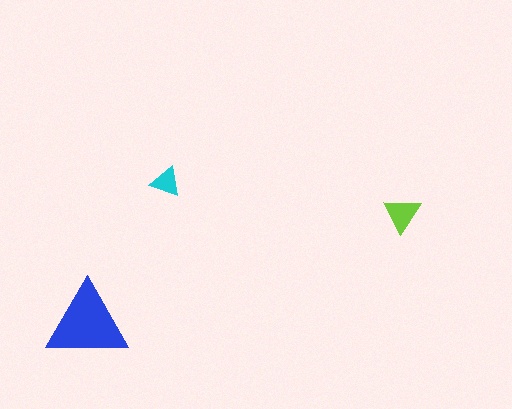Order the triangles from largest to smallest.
the blue one, the lime one, the cyan one.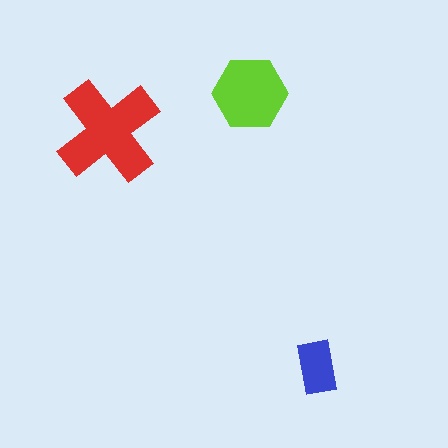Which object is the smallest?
The blue rectangle.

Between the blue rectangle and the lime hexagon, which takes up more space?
The lime hexagon.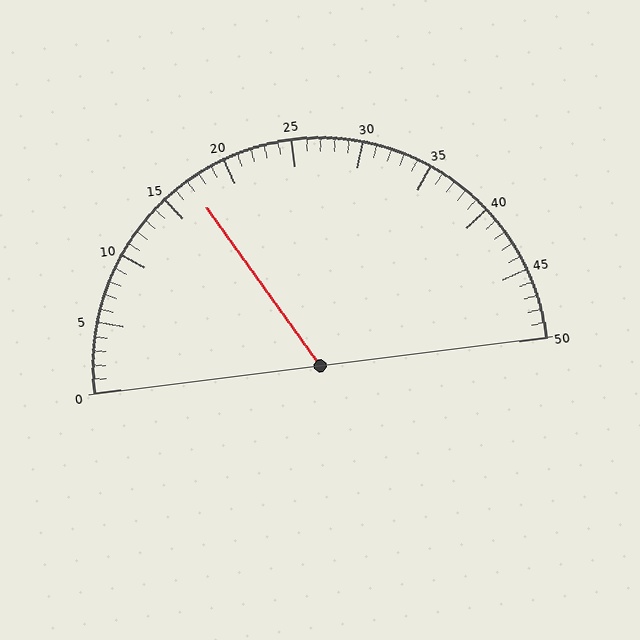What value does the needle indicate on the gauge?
The needle indicates approximately 17.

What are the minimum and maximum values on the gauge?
The gauge ranges from 0 to 50.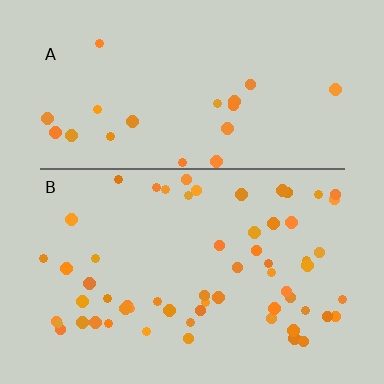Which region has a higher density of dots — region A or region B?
B (the bottom).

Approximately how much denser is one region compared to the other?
Approximately 2.8× — region B over region A.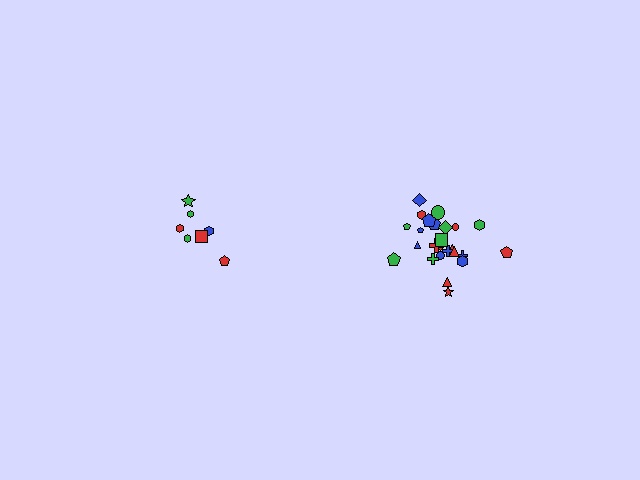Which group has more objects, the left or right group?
The right group.